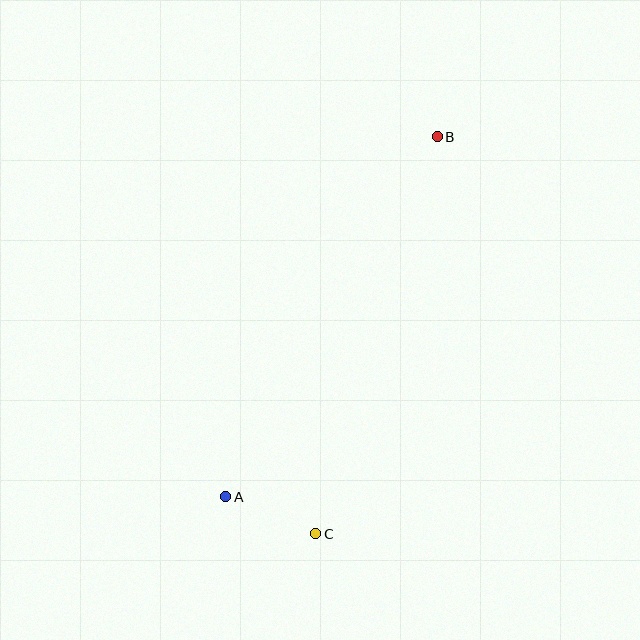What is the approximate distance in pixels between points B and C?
The distance between B and C is approximately 415 pixels.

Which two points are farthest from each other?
Points A and B are farthest from each other.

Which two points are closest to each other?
Points A and C are closest to each other.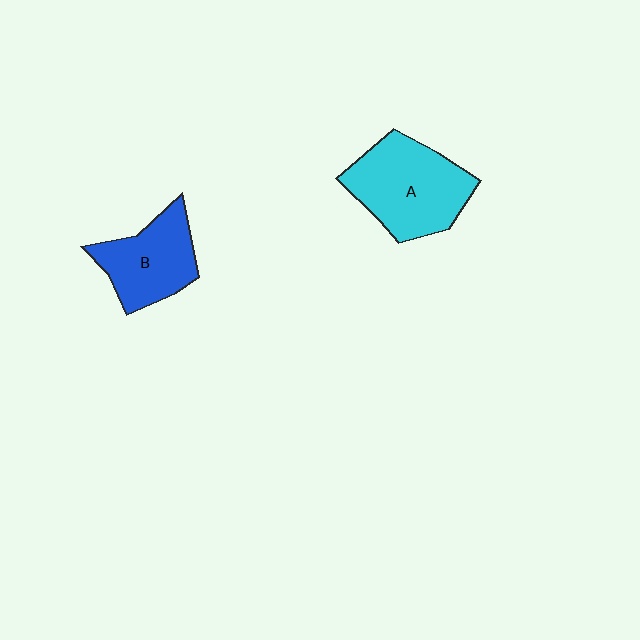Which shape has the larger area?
Shape A (cyan).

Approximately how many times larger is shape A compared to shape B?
Approximately 1.3 times.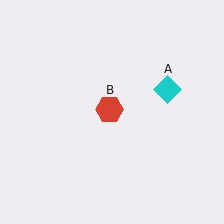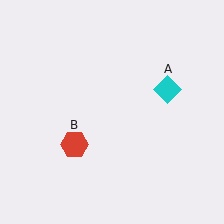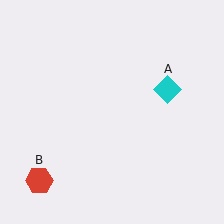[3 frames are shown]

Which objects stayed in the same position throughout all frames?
Cyan diamond (object A) remained stationary.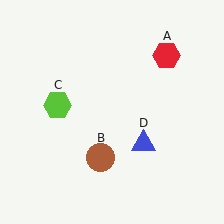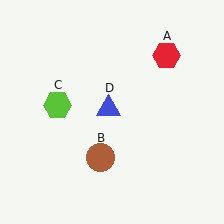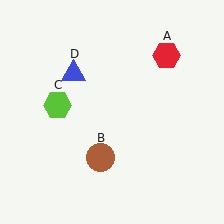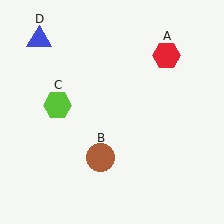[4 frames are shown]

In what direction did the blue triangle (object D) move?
The blue triangle (object D) moved up and to the left.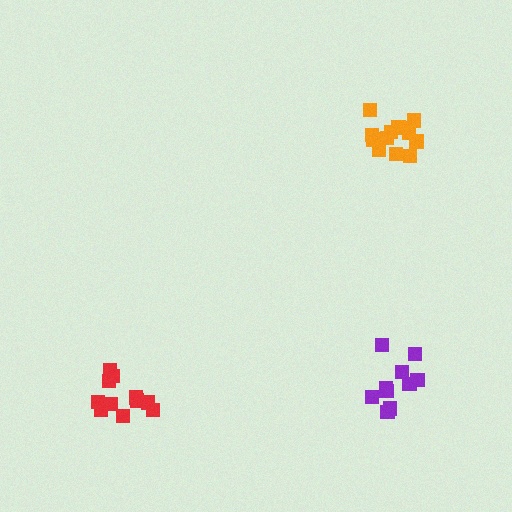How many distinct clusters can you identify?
There are 3 distinct clusters.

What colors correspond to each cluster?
The clusters are colored: red, orange, purple.